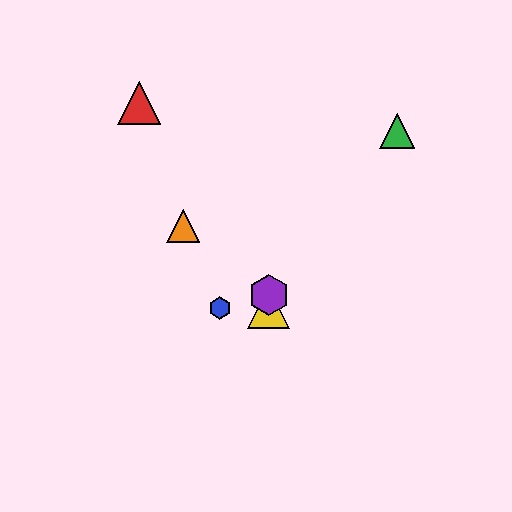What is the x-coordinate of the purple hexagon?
The purple hexagon is at x≈269.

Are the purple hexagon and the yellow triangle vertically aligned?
Yes, both are at x≈269.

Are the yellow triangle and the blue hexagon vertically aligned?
No, the yellow triangle is at x≈269 and the blue hexagon is at x≈220.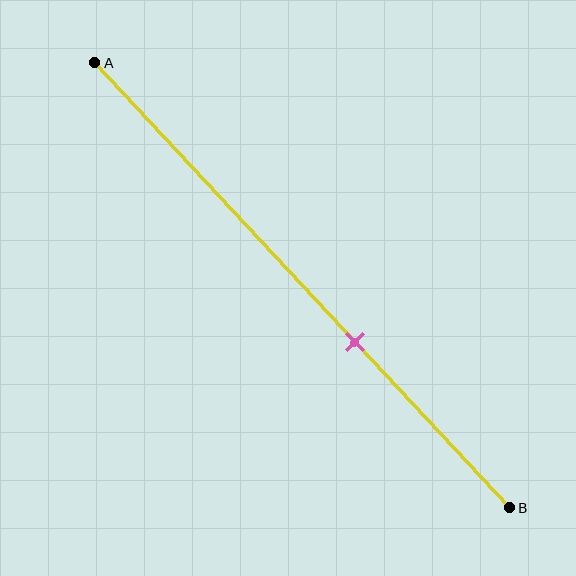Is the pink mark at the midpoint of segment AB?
No, the mark is at about 65% from A, not at the 50% midpoint.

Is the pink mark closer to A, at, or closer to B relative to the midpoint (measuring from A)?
The pink mark is closer to point B than the midpoint of segment AB.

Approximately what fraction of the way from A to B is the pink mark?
The pink mark is approximately 65% of the way from A to B.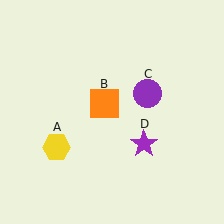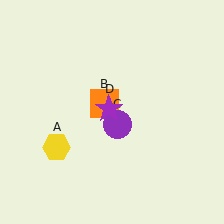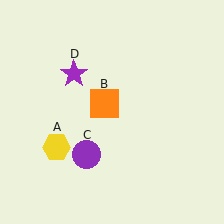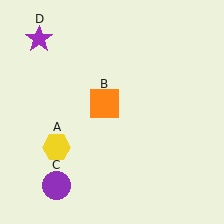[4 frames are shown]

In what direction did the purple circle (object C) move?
The purple circle (object C) moved down and to the left.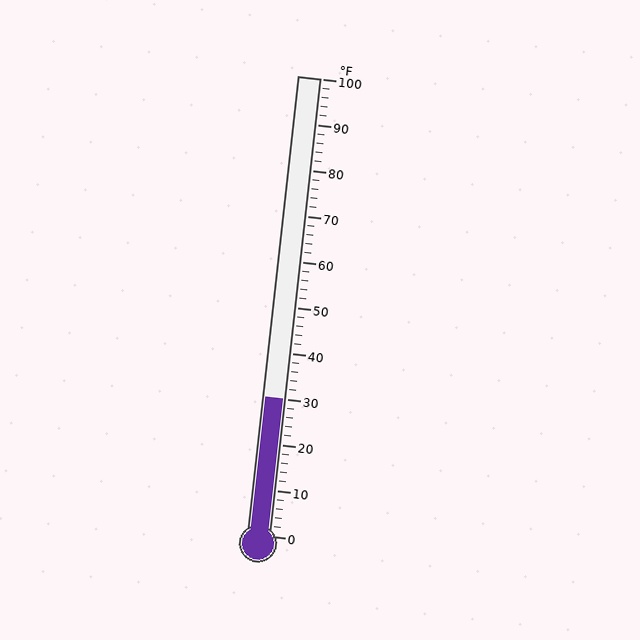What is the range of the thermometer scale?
The thermometer scale ranges from 0°F to 100°F.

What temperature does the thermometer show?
The thermometer shows approximately 30°F.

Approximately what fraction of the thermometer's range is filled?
The thermometer is filled to approximately 30% of its range.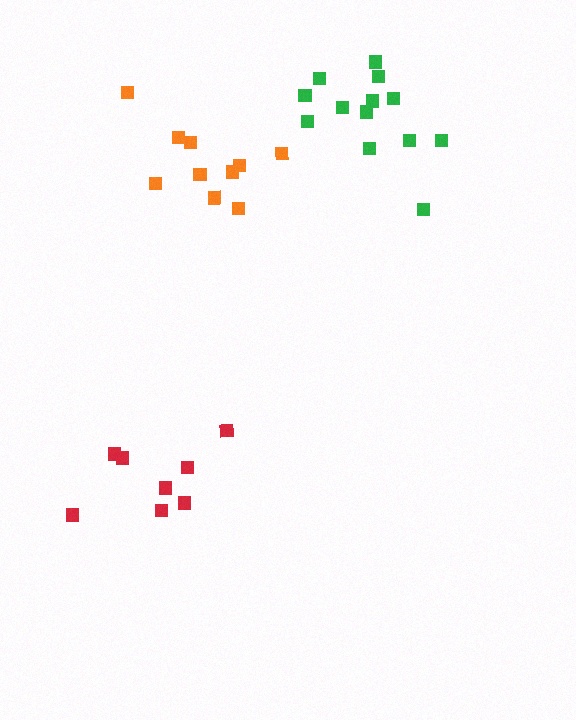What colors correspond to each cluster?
The clusters are colored: red, green, orange.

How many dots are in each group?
Group 1: 8 dots, Group 2: 13 dots, Group 3: 10 dots (31 total).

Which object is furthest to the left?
The red cluster is leftmost.